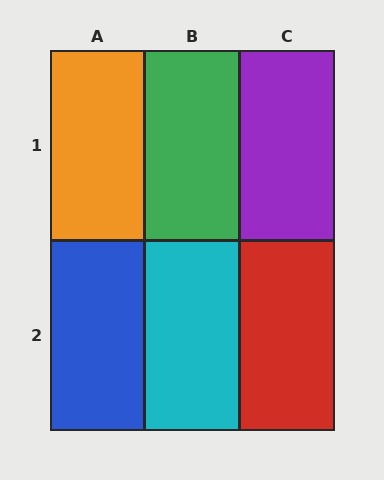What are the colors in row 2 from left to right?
Blue, cyan, red.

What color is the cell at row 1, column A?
Orange.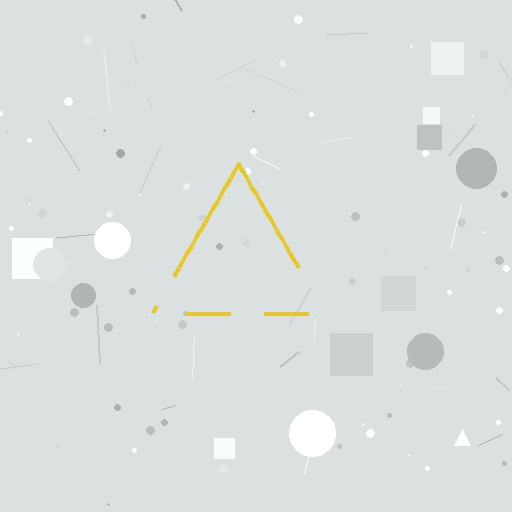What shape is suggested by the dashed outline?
The dashed outline suggests a triangle.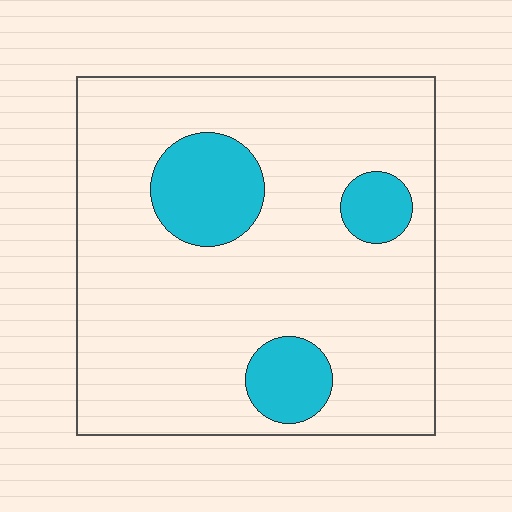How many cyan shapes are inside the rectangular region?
3.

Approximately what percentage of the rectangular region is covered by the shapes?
Approximately 15%.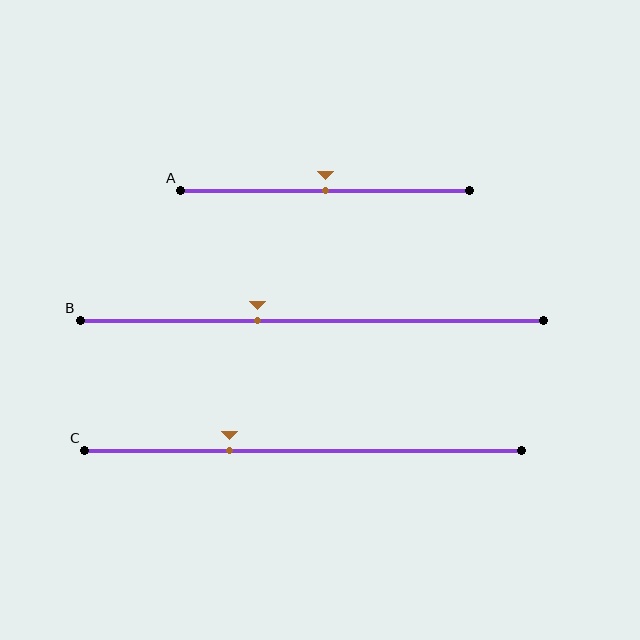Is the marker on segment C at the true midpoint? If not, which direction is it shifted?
No, the marker on segment C is shifted to the left by about 17% of the segment length.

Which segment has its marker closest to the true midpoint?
Segment A has its marker closest to the true midpoint.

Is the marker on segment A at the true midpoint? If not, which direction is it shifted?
Yes, the marker on segment A is at the true midpoint.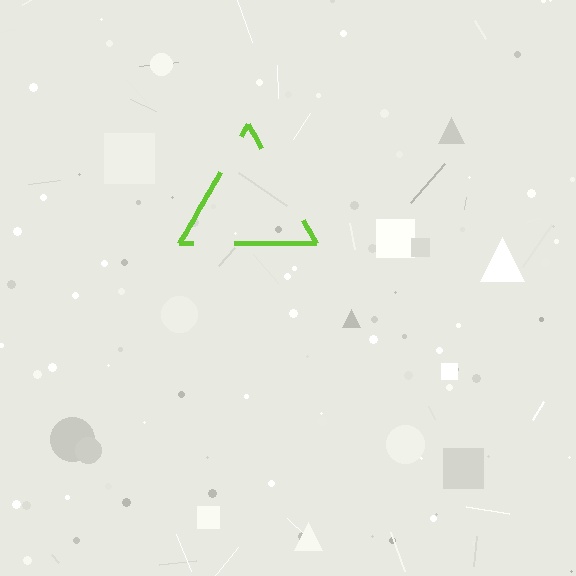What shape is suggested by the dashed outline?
The dashed outline suggests a triangle.